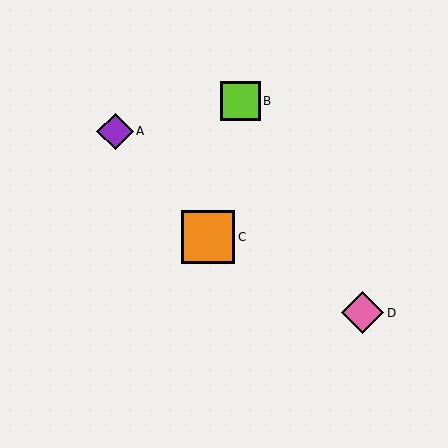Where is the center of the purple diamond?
The center of the purple diamond is at (115, 131).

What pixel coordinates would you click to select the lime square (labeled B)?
Click at (240, 101) to select the lime square B.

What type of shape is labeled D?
Shape D is a pink diamond.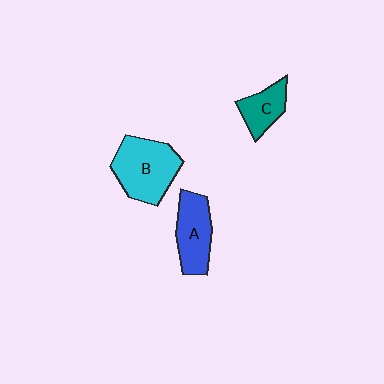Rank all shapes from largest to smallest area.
From largest to smallest: B (cyan), A (blue), C (teal).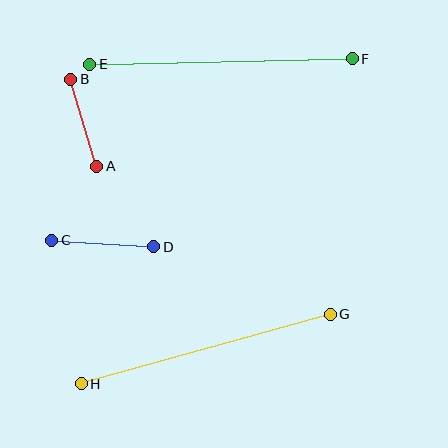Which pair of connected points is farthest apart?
Points E and F are farthest apart.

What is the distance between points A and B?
The distance is approximately 91 pixels.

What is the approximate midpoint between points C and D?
The midpoint is at approximately (103, 243) pixels.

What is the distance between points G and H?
The distance is approximately 258 pixels.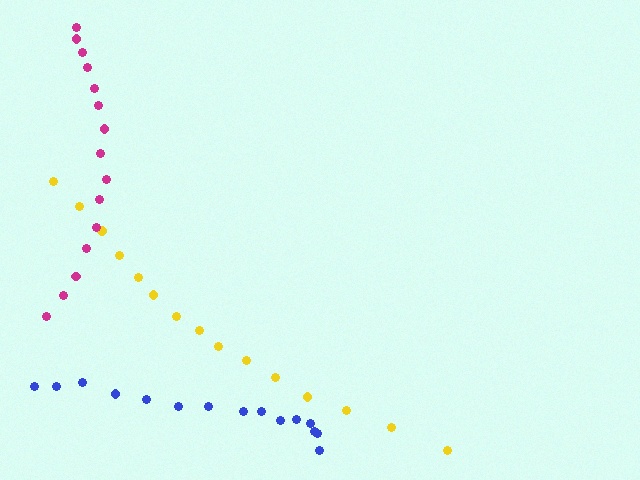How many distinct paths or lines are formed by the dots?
There are 3 distinct paths.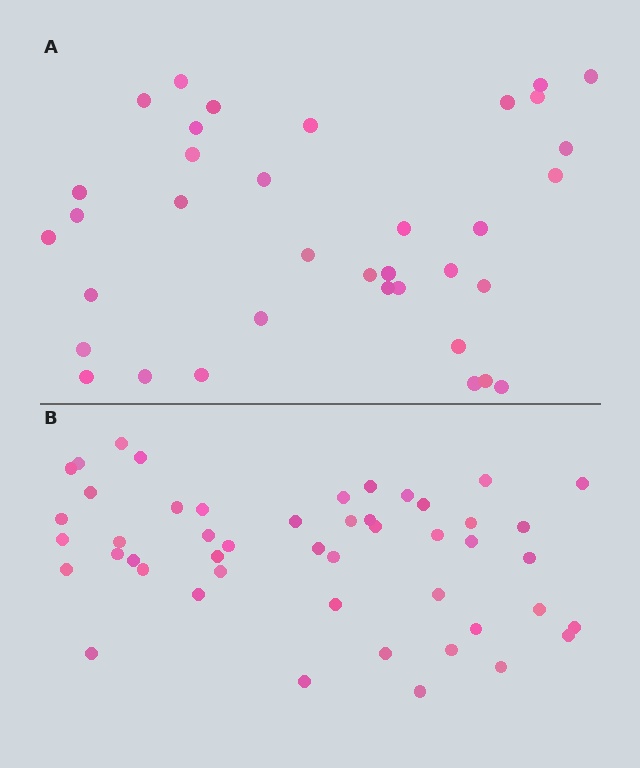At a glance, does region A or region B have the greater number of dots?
Region B (the bottom region) has more dots.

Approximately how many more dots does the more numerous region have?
Region B has roughly 12 or so more dots than region A.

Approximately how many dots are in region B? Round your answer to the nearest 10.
About 50 dots. (The exact count is 48, which rounds to 50.)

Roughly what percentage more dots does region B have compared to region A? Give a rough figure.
About 35% more.